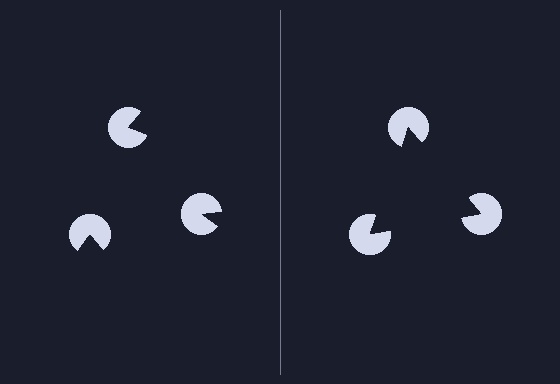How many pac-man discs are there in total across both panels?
6 — 3 on each side.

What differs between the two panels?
The pac-man discs are positioned identically on both sides; only the wedge orientations differ. On the right they align to a triangle; on the left they are misaligned.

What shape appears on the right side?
An illusory triangle.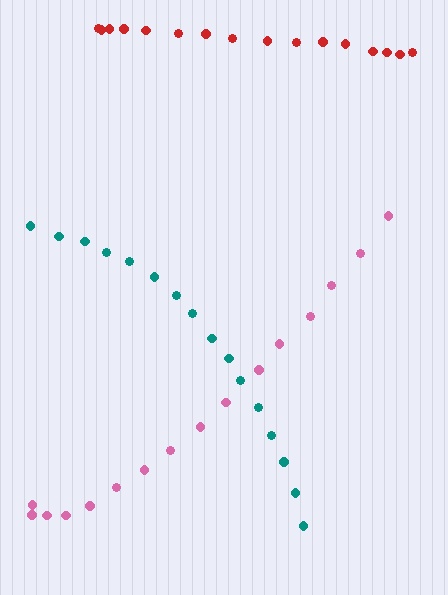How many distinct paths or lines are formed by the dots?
There are 3 distinct paths.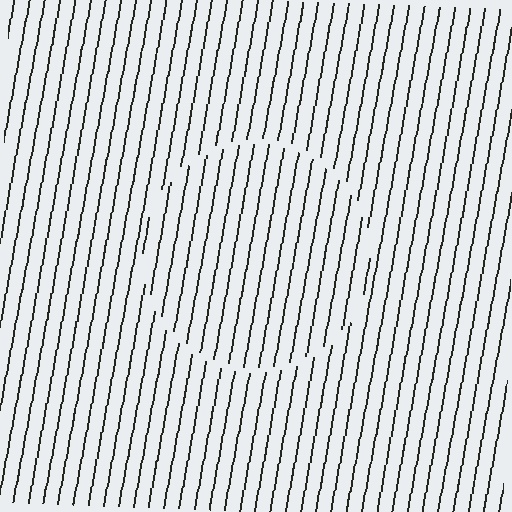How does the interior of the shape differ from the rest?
The interior of the shape contains the same grating, shifted by half a period — the contour is defined by the phase discontinuity where line-ends from the inner and outer gratings abut.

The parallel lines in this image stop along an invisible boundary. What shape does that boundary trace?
An illusory circle. The interior of the shape contains the same grating, shifted by half a period — the contour is defined by the phase discontinuity where line-ends from the inner and outer gratings abut.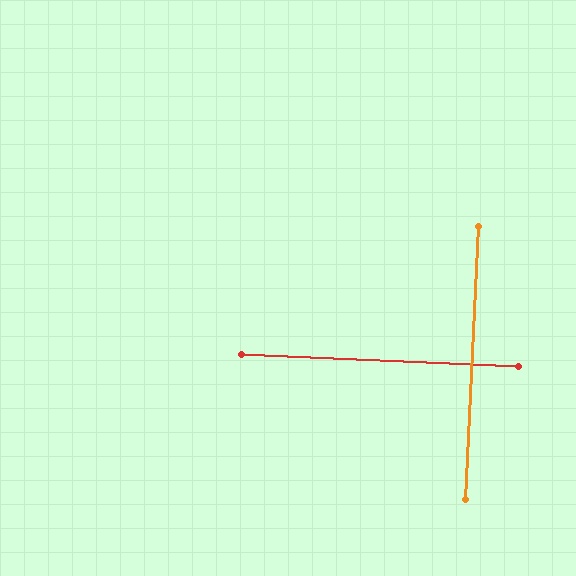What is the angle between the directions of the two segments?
Approximately 90 degrees.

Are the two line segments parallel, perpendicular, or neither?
Perpendicular — they meet at approximately 90°.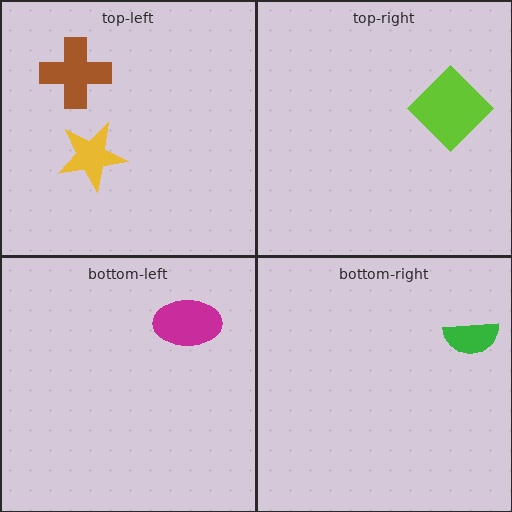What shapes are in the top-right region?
The lime diamond.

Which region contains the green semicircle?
The bottom-right region.